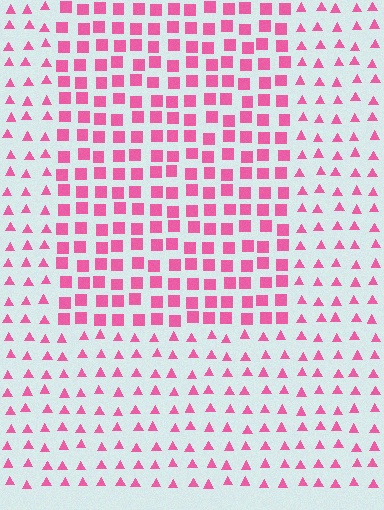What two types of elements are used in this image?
The image uses squares inside the rectangle region and triangles outside it.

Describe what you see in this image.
The image is filled with small pink elements arranged in a uniform grid. A rectangle-shaped region contains squares, while the surrounding area contains triangles. The boundary is defined purely by the change in element shape.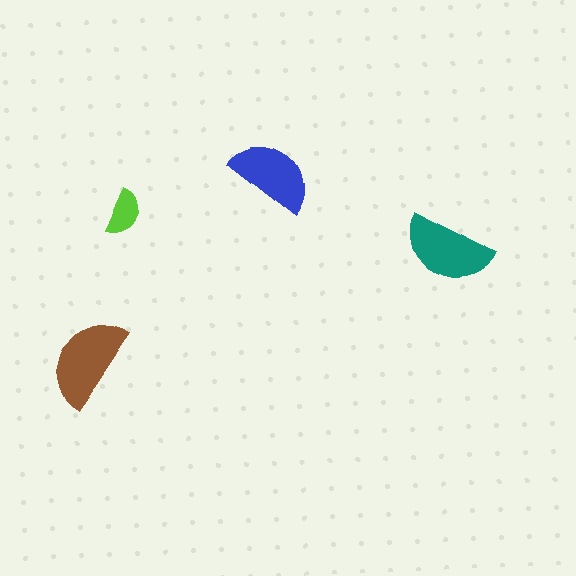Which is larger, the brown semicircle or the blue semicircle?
The brown one.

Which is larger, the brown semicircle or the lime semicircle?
The brown one.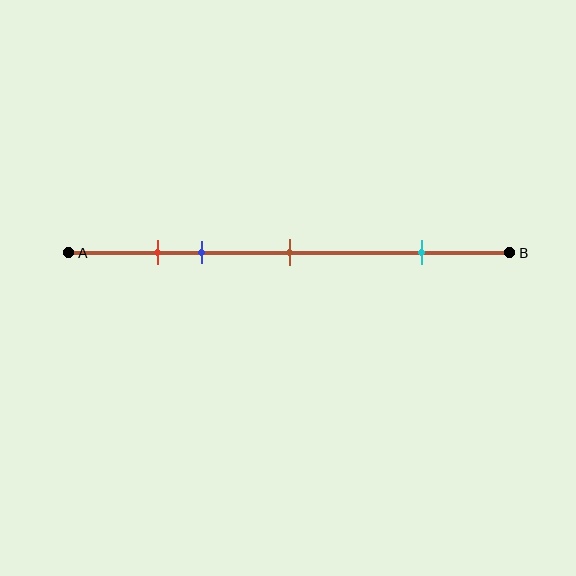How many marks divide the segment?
There are 4 marks dividing the segment.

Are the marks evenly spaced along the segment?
No, the marks are not evenly spaced.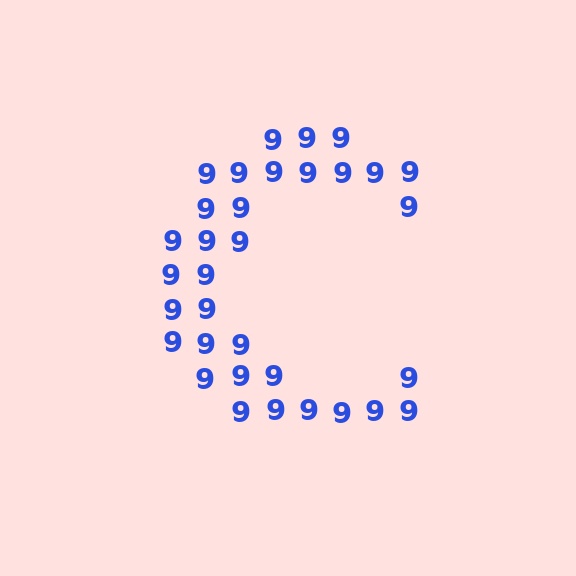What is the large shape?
The large shape is the letter C.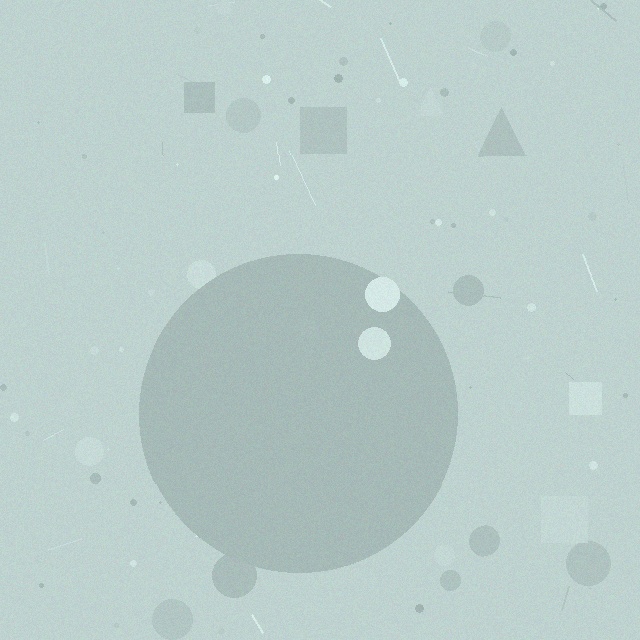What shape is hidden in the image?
A circle is hidden in the image.